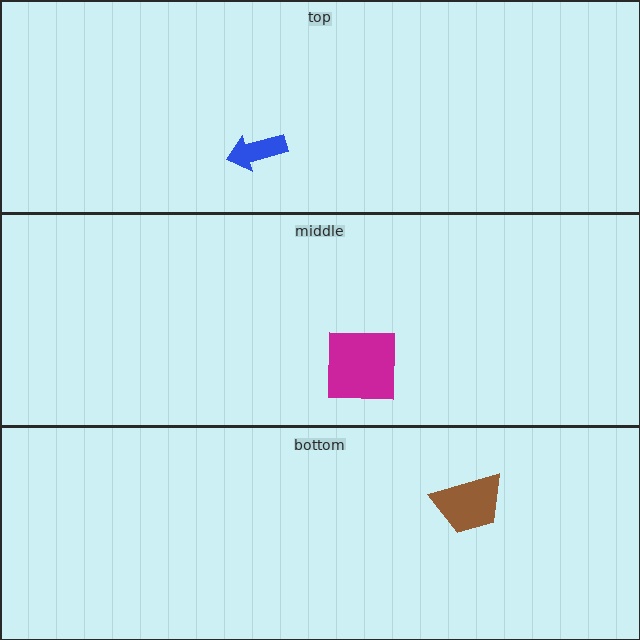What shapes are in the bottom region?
The brown trapezoid.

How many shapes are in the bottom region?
1.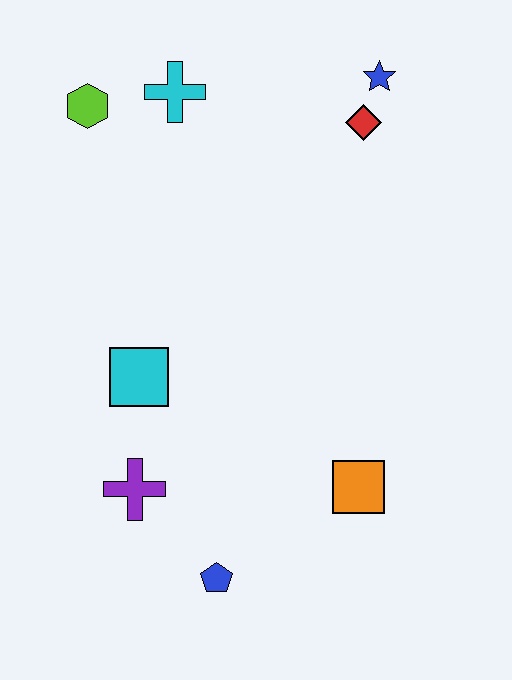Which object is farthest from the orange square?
The lime hexagon is farthest from the orange square.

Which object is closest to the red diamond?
The blue star is closest to the red diamond.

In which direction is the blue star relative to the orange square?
The blue star is above the orange square.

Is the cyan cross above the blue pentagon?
Yes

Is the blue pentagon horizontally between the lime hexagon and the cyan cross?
No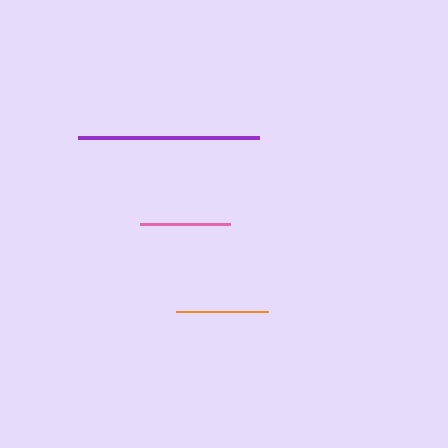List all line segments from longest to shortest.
From longest to shortest: purple, orange, pink.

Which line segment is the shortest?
The pink line is the shortest at approximately 90 pixels.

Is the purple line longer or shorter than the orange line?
The purple line is longer than the orange line.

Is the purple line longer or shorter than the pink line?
The purple line is longer than the pink line.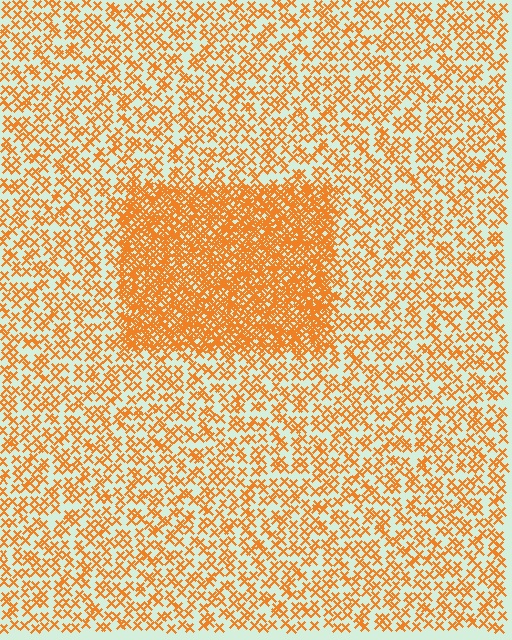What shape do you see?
I see a rectangle.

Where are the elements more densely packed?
The elements are more densely packed inside the rectangle boundary.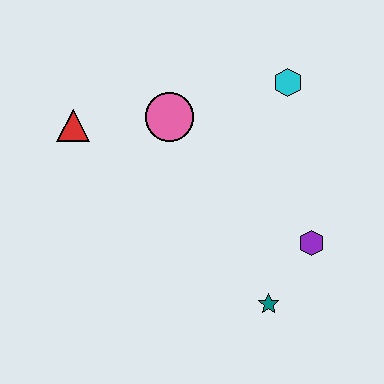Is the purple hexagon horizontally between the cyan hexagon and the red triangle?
No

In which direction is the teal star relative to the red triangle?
The teal star is to the right of the red triangle.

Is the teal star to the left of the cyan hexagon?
Yes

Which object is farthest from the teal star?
The red triangle is farthest from the teal star.